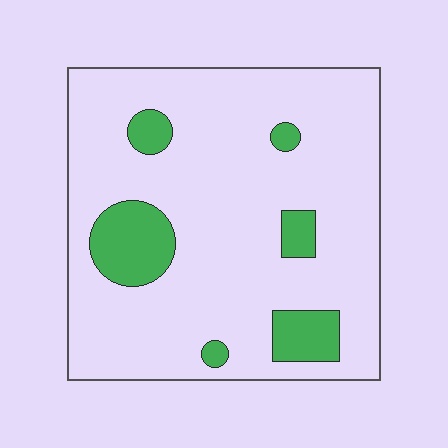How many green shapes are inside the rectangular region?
6.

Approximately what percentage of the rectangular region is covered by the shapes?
Approximately 15%.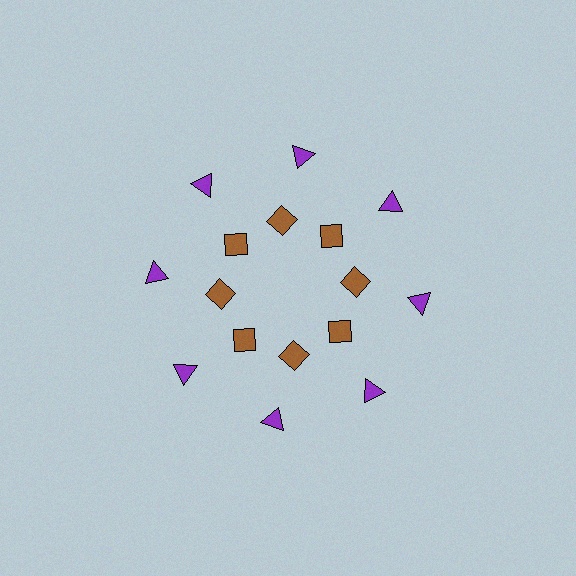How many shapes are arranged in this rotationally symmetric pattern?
There are 16 shapes, arranged in 8 groups of 2.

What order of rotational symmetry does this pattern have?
This pattern has 8-fold rotational symmetry.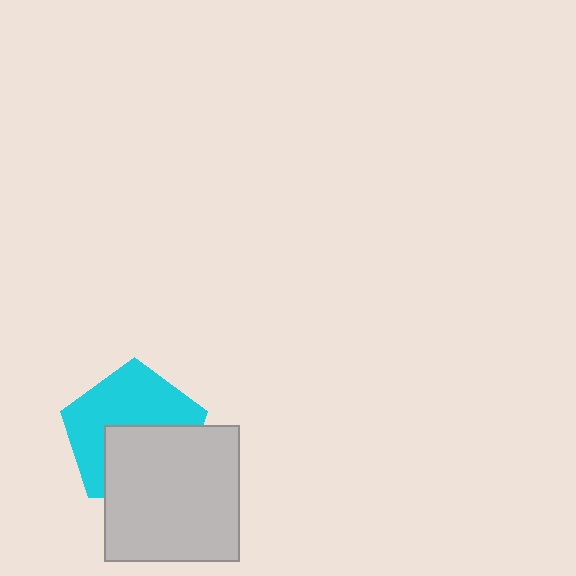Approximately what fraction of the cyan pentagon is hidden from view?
Roughly 44% of the cyan pentagon is hidden behind the light gray rectangle.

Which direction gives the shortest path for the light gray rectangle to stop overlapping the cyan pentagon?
Moving down gives the shortest separation.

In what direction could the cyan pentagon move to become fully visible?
The cyan pentagon could move up. That would shift it out from behind the light gray rectangle entirely.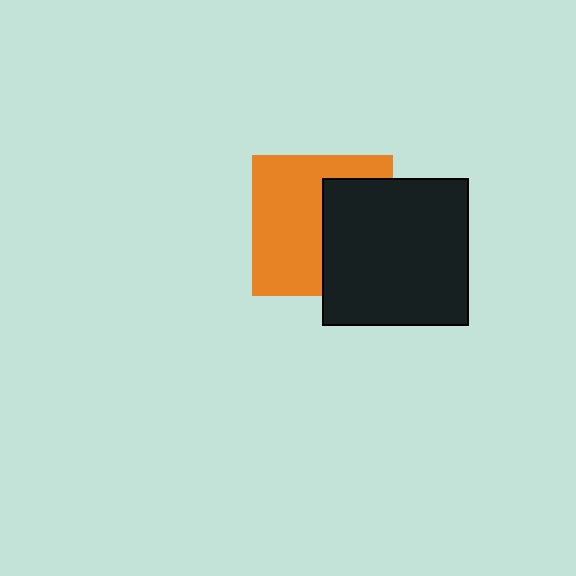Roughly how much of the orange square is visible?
About half of it is visible (roughly 57%).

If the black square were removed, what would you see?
You would see the complete orange square.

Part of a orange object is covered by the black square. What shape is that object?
It is a square.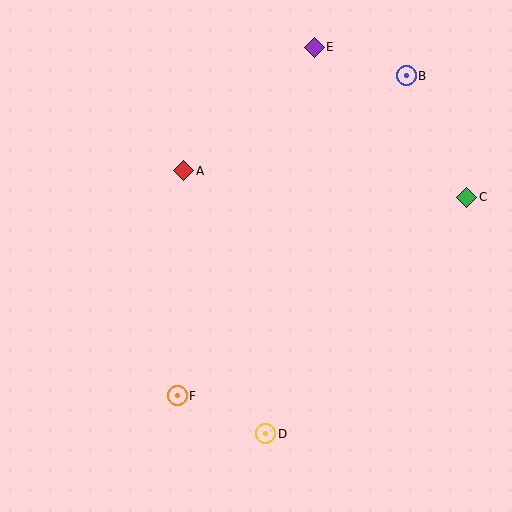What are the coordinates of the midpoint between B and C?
The midpoint between B and C is at (437, 137).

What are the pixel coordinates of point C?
Point C is at (467, 197).